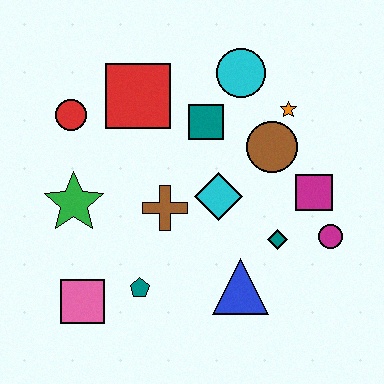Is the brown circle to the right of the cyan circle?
Yes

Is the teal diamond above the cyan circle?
No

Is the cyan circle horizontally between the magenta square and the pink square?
Yes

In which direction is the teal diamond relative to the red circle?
The teal diamond is to the right of the red circle.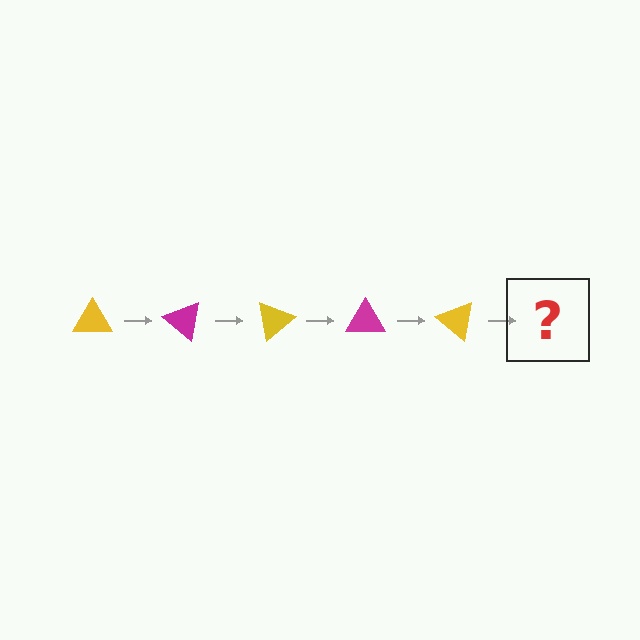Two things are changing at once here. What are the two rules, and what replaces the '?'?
The two rules are that it rotates 40 degrees each step and the color cycles through yellow and magenta. The '?' should be a magenta triangle, rotated 200 degrees from the start.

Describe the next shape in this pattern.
It should be a magenta triangle, rotated 200 degrees from the start.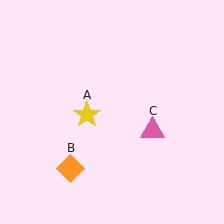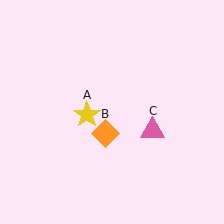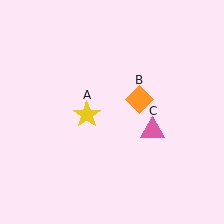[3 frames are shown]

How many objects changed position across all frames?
1 object changed position: orange diamond (object B).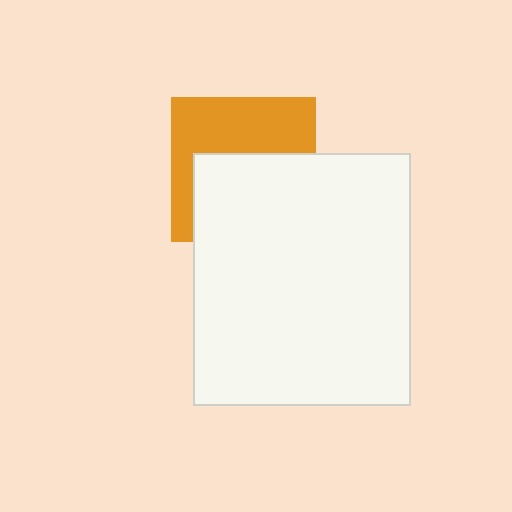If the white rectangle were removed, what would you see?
You would see the complete orange square.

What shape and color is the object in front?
The object in front is a white rectangle.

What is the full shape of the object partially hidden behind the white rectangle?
The partially hidden object is an orange square.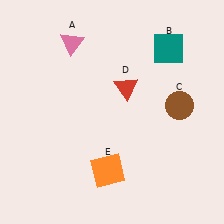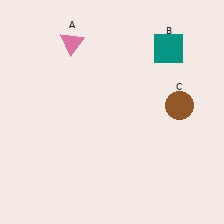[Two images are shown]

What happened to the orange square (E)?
The orange square (E) was removed in Image 2. It was in the bottom-left area of Image 1.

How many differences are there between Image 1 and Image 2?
There are 2 differences between the two images.